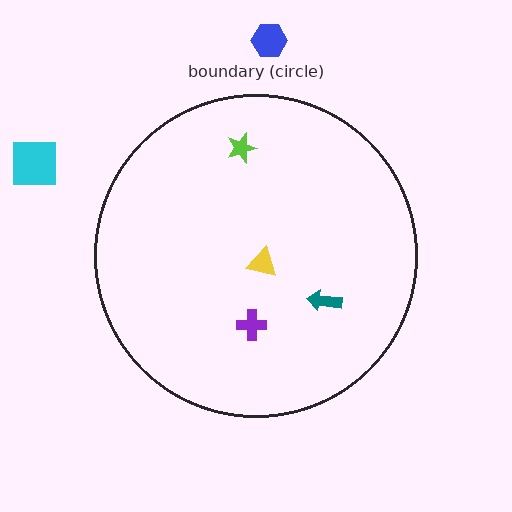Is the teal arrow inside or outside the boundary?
Inside.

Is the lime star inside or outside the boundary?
Inside.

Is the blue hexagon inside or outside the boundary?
Outside.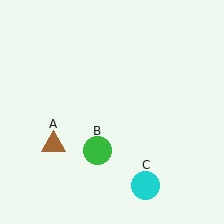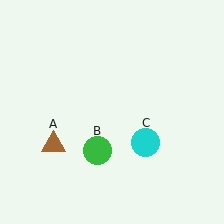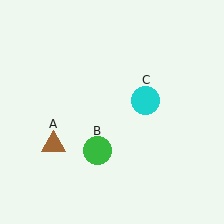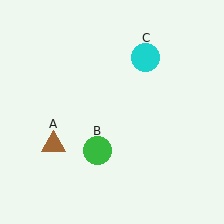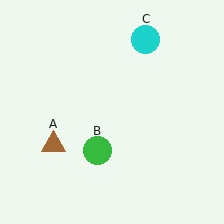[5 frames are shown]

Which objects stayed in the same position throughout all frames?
Brown triangle (object A) and green circle (object B) remained stationary.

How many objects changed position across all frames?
1 object changed position: cyan circle (object C).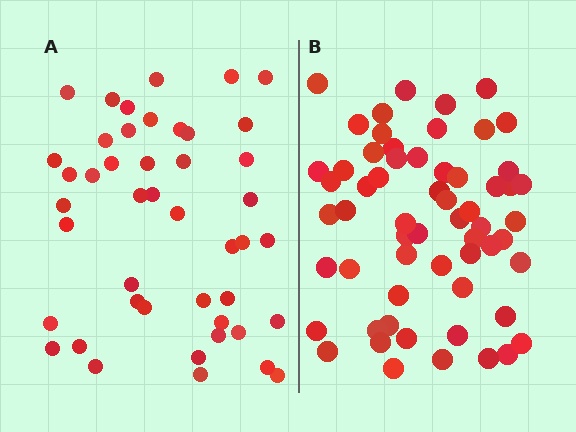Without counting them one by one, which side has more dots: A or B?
Region B (the right region) has more dots.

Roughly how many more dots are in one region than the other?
Region B has approximately 15 more dots than region A.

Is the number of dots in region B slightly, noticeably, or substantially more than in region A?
Region B has noticeably more, but not dramatically so. The ratio is roughly 1.3 to 1.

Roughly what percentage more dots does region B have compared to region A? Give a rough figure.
About 35% more.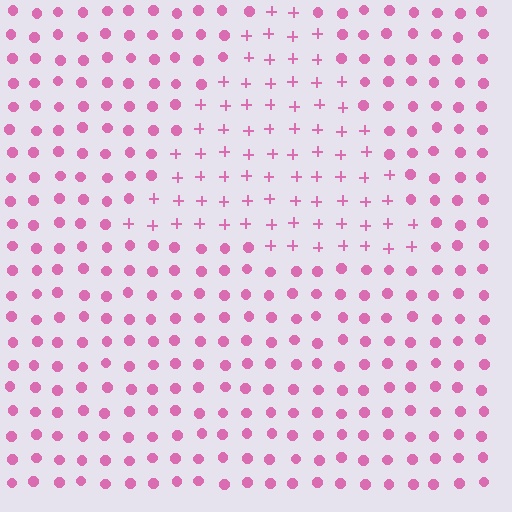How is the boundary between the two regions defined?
The boundary is defined by a change in element shape: plus signs inside vs. circles outside. All elements share the same color and spacing.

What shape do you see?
I see a triangle.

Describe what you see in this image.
The image is filled with small pink elements arranged in a uniform grid. A triangle-shaped region contains plus signs, while the surrounding area contains circles. The boundary is defined purely by the change in element shape.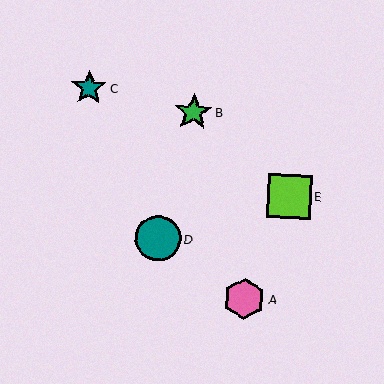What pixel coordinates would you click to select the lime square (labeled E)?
Click at (289, 196) to select the lime square E.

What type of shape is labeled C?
Shape C is a teal star.